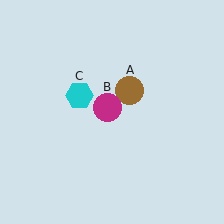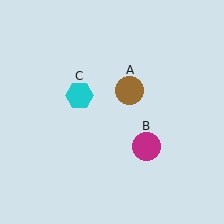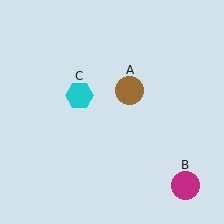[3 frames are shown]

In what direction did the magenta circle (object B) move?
The magenta circle (object B) moved down and to the right.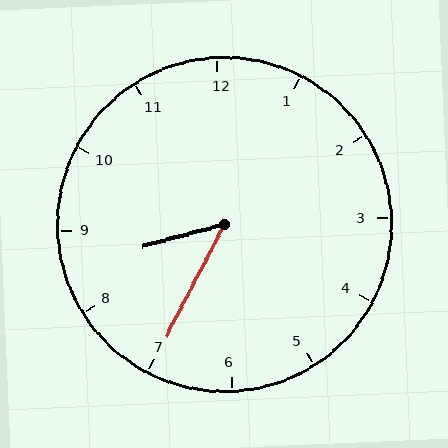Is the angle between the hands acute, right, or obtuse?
It is acute.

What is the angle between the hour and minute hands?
Approximately 48 degrees.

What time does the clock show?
8:35.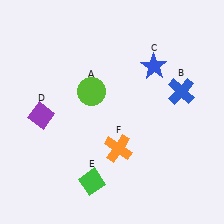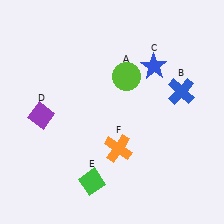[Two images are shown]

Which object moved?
The lime circle (A) moved right.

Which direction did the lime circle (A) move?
The lime circle (A) moved right.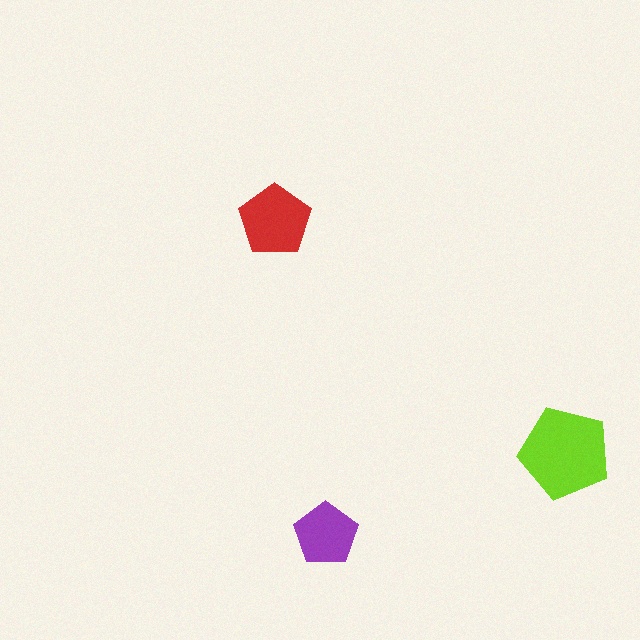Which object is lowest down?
The purple pentagon is bottommost.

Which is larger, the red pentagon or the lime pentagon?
The lime one.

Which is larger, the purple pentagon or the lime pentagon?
The lime one.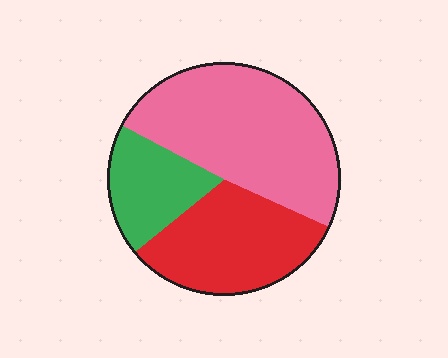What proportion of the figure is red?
Red takes up about one third (1/3) of the figure.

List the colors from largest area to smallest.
From largest to smallest: pink, red, green.